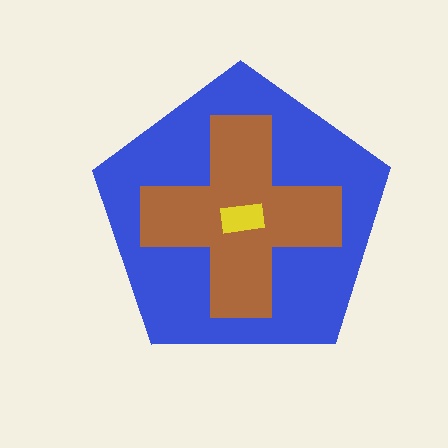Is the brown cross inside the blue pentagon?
Yes.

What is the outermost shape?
The blue pentagon.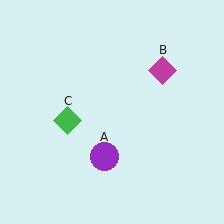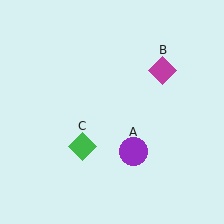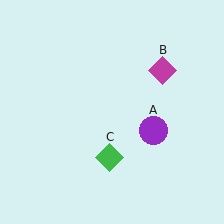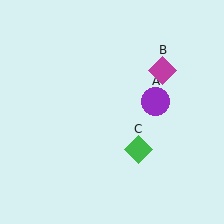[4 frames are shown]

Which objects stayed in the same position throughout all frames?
Magenta diamond (object B) remained stationary.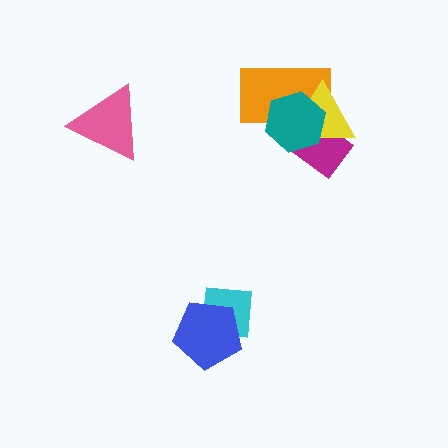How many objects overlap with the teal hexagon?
3 objects overlap with the teal hexagon.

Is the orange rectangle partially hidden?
Yes, it is partially covered by another shape.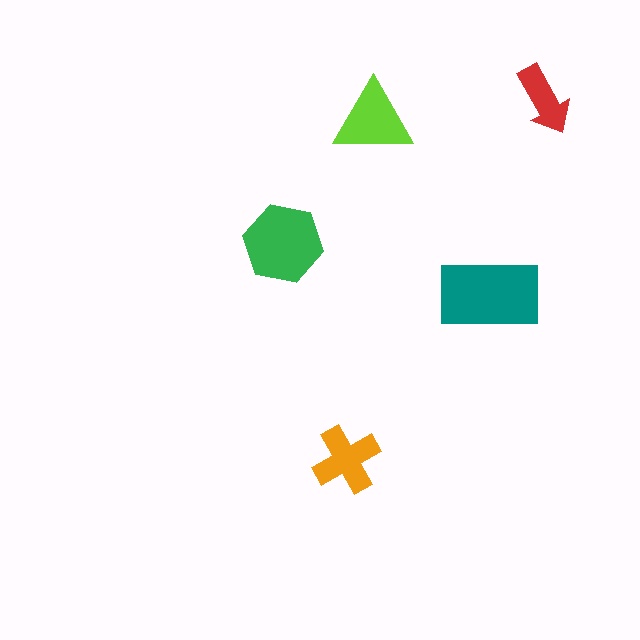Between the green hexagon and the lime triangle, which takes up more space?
The green hexagon.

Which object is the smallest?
The red arrow.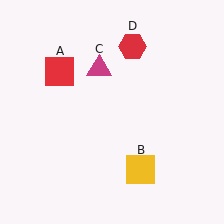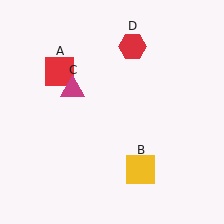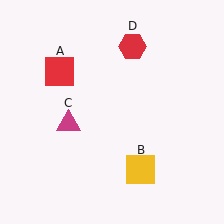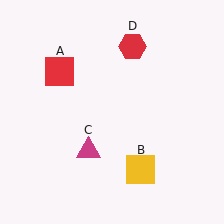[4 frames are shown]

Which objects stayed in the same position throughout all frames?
Red square (object A) and yellow square (object B) and red hexagon (object D) remained stationary.